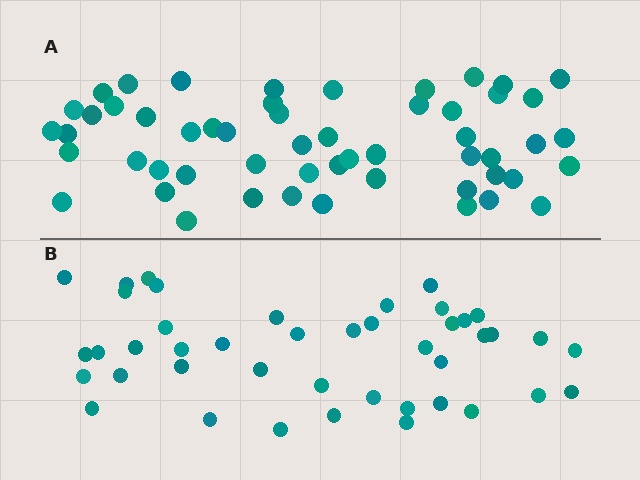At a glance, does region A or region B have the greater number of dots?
Region A (the top region) has more dots.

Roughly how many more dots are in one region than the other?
Region A has roughly 12 or so more dots than region B.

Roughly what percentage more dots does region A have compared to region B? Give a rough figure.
About 25% more.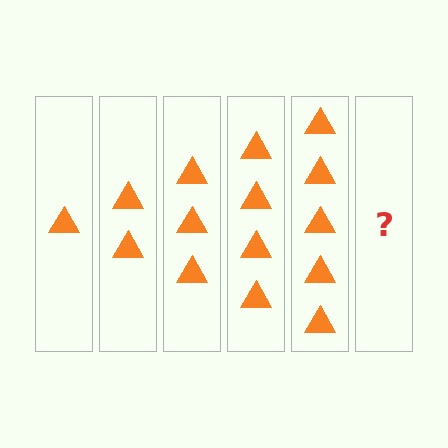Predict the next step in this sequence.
The next step is 6 triangles.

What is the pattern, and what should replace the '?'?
The pattern is that each step adds one more triangle. The '?' should be 6 triangles.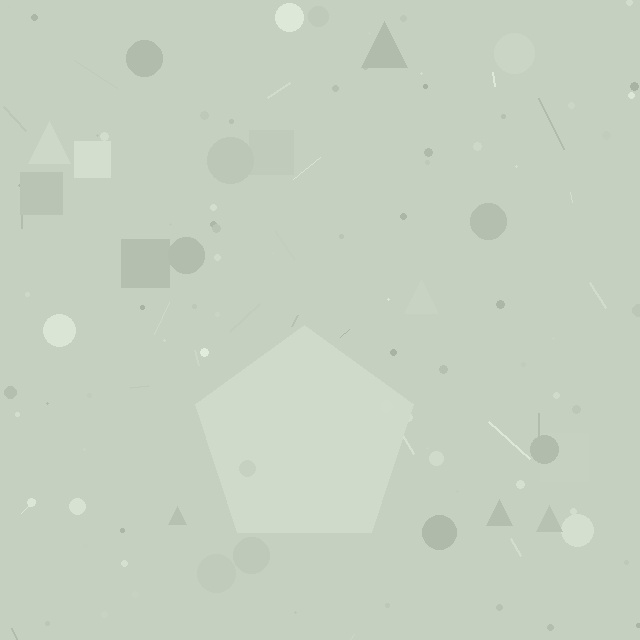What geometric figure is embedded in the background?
A pentagon is embedded in the background.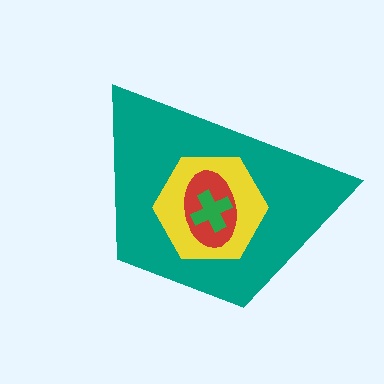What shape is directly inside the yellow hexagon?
The red ellipse.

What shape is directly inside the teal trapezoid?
The yellow hexagon.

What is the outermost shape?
The teal trapezoid.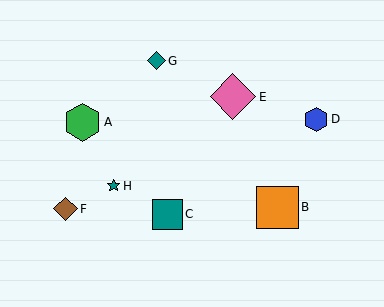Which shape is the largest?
The pink diamond (labeled E) is the largest.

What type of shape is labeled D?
Shape D is a blue hexagon.